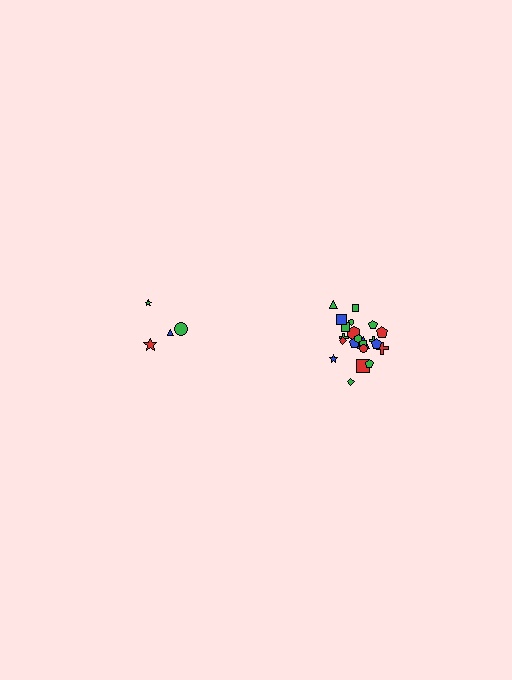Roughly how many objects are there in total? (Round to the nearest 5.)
Roughly 25 objects in total.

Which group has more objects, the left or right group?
The right group.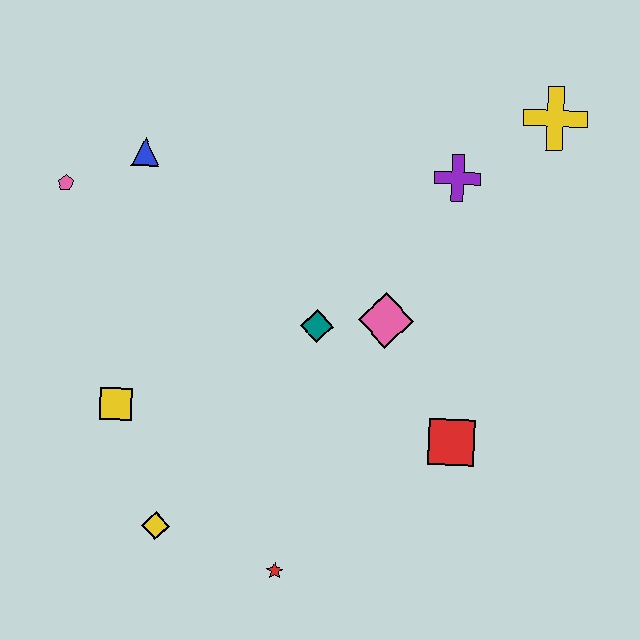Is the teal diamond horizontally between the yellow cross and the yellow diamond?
Yes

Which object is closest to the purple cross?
The yellow cross is closest to the purple cross.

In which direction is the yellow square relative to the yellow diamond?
The yellow square is above the yellow diamond.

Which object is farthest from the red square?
The pink pentagon is farthest from the red square.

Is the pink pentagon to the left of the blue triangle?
Yes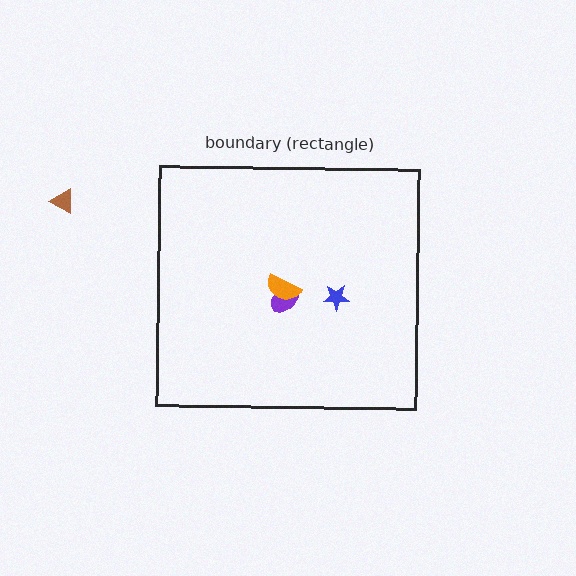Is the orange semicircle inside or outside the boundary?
Inside.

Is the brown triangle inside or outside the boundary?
Outside.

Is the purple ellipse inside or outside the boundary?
Inside.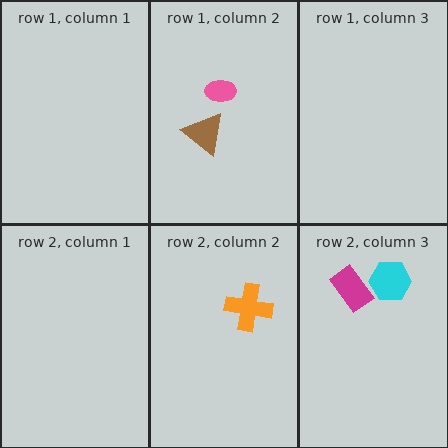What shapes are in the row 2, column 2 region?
The orange cross.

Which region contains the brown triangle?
The row 1, column 2 region.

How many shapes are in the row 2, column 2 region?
1.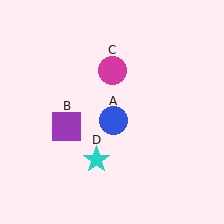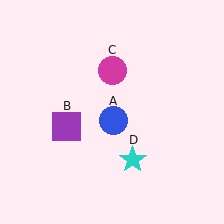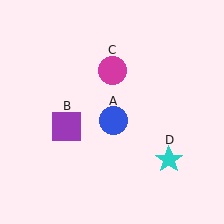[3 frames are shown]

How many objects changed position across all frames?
1 object changed position: cyan star (object D).